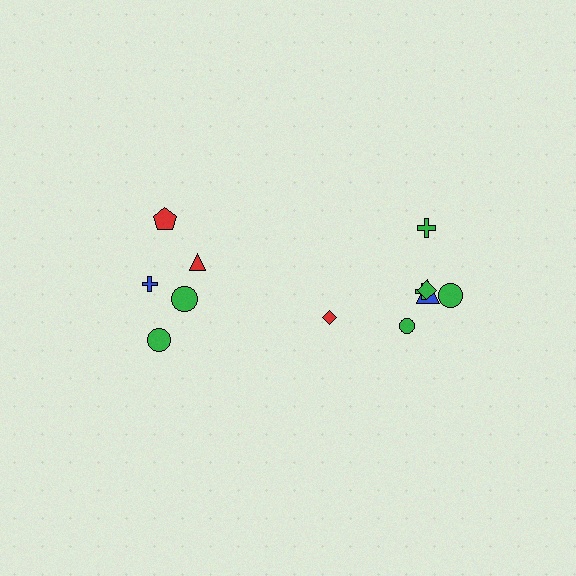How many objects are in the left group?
There are 5 objects.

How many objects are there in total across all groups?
There are 12 objects.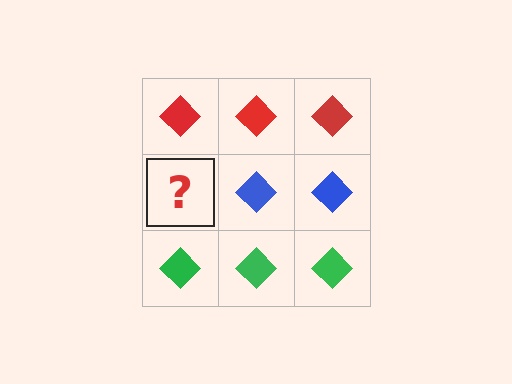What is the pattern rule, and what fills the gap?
The rule is that each row has a consistent color. The gap should be filled with a blue diamond.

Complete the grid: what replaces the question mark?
The question mark should be replaced with a blue diamond.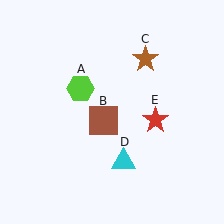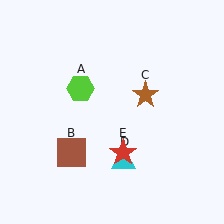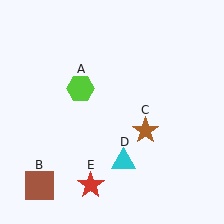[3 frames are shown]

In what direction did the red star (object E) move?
The red star (object E) moved down and to the left.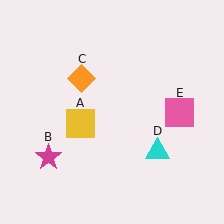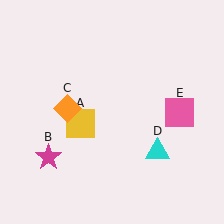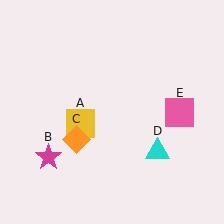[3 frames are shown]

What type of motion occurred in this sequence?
The orange diamond (object C) rotated counterclockwise around the center of the scene.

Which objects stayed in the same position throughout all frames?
Yellow square (object A) and magenta star (object B) and cyan triangle (object D) and pink square (object E) remained stationary.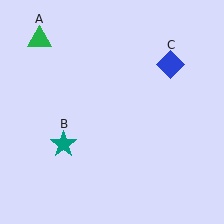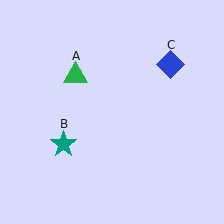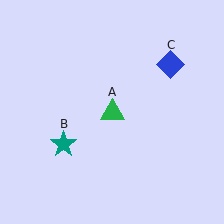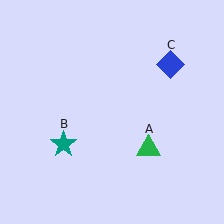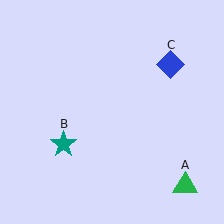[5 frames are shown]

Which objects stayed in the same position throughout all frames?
Teal star (object B) and blue diamond (object C) remained stationary.